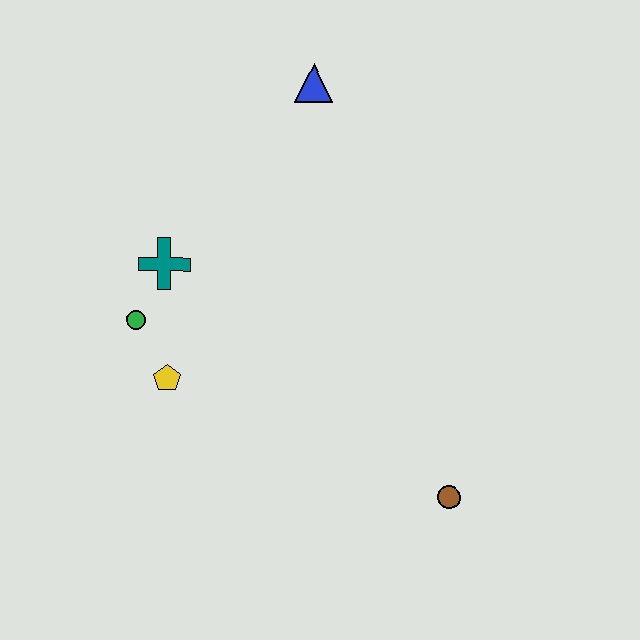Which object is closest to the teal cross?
The green circle is closest to the teal cross.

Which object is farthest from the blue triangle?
The brown circle is farthest from the blue triangle.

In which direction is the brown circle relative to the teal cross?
The brown circle is to the right of the teal cross.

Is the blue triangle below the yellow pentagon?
No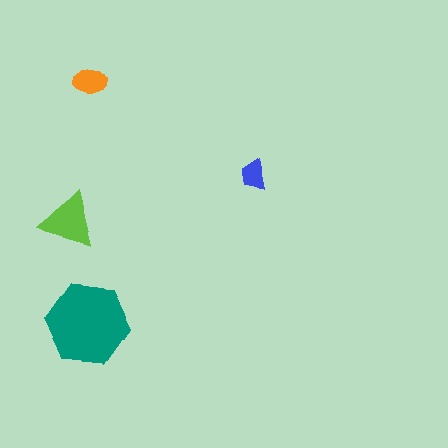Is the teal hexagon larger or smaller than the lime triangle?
Larger.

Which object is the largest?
The teal hexagon.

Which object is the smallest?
The blue trapezoid.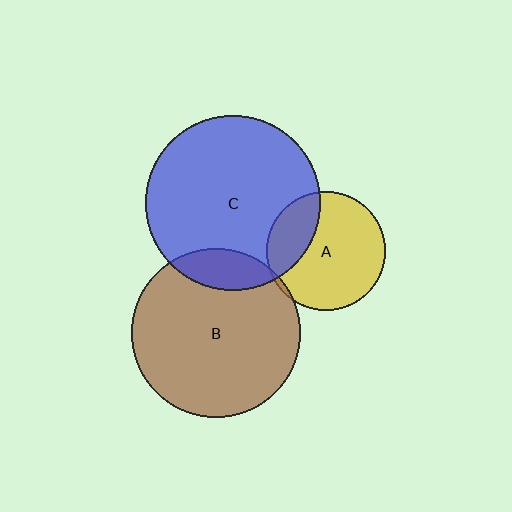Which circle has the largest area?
Circle C (blue).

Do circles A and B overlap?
Yes.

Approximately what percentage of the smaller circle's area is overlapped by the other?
Approximately 5%.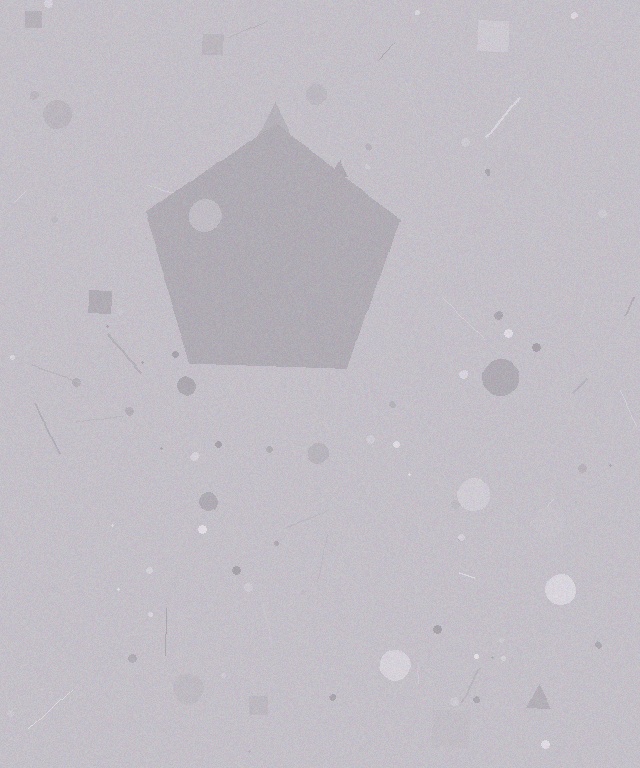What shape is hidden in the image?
A pentagon is hidden in the image.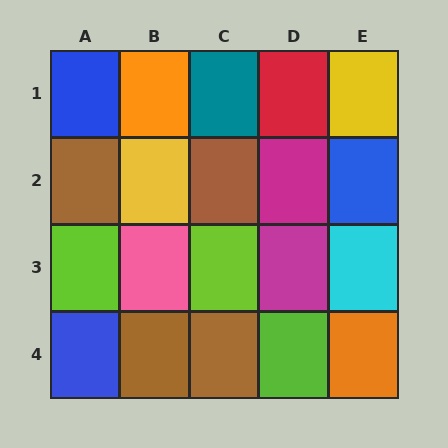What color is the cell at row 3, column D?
Magenta.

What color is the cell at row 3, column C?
Lime.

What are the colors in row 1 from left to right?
Blue, orange, teal, red, yellow.